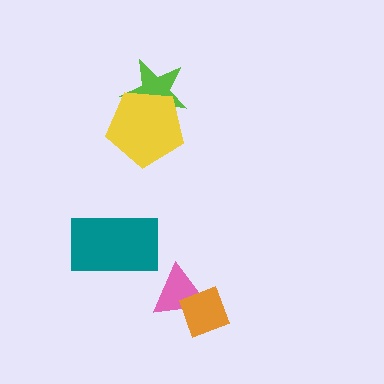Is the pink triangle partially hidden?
Yes, it is partially covered by another shape.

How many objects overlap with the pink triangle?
1 object overlaps with the pink triangle.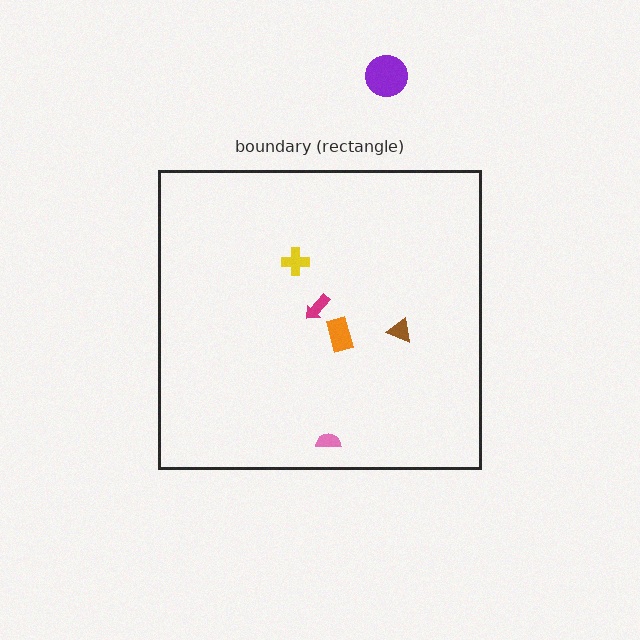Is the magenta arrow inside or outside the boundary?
Inside.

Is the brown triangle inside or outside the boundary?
Inside.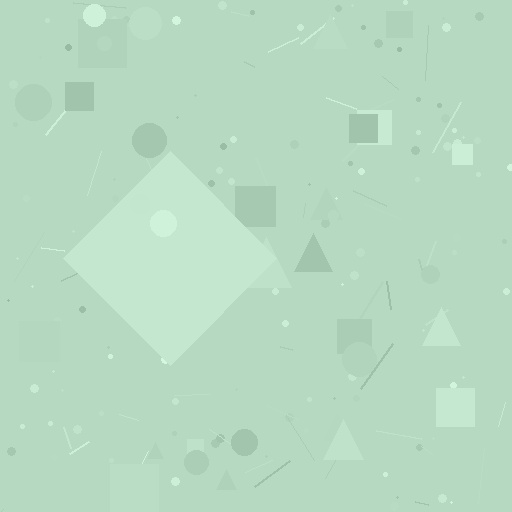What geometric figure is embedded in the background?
A diamond is embedded in the background.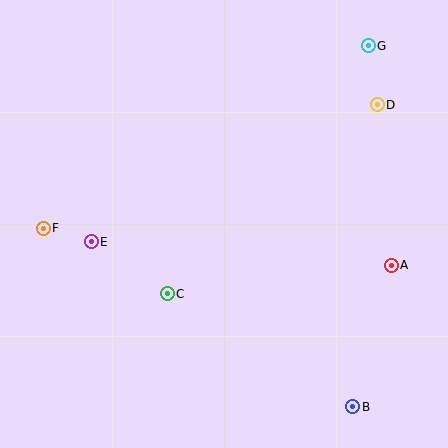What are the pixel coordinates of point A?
Point A is at (391, 265).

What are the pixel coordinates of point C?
Point C is at (167, 294).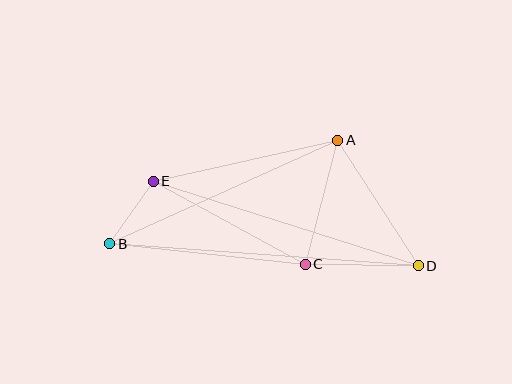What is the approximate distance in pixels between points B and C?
The distance between B and C is approximately 197 pixels.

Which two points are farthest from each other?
Points B and D are farthest from each other.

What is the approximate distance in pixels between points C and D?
The distance between C and D is approximately 113 pixels.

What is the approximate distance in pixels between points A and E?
The distance between A and E is approximately 189 pixels.